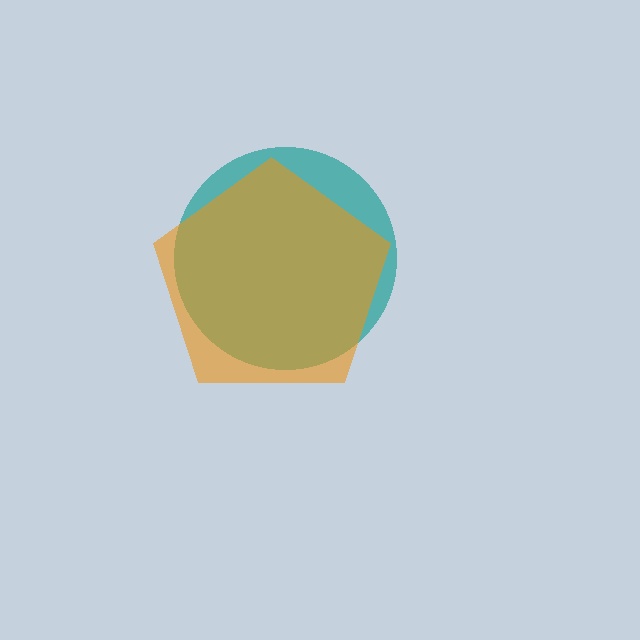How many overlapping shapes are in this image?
There are 2 overlapping shapes in the image.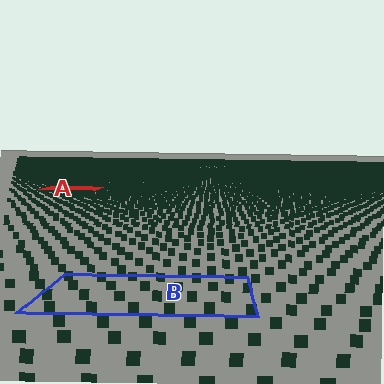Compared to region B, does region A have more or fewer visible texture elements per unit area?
Region A has more texture elements per unit area — they are packed more densely because it is farther away.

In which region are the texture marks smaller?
The texture marks are smaller in region A, because it is farther away.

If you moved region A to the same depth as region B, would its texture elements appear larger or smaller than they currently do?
They would appear larger. At a closer depth, the same texture elements are projected at a bigger on-screen size.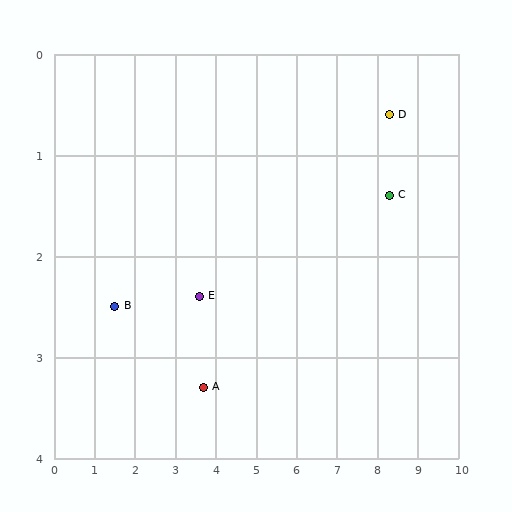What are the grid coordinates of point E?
Point E is at approximately (3.6, 2.4).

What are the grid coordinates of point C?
Point C is at approximately (8.3, 1.4).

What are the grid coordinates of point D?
Point D is at approximately (8.3, 0.6).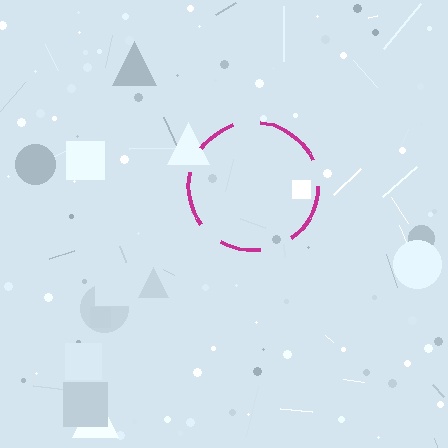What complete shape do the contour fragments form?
The contour fragments form a circle.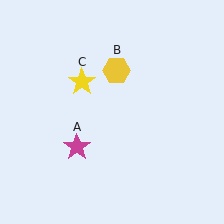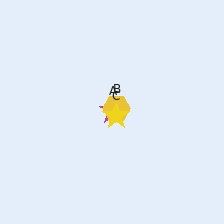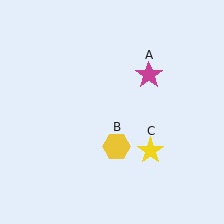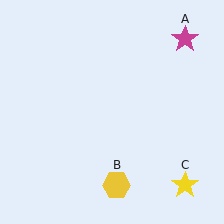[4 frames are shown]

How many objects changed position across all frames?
3 objects changed position: magenta star (object A), yellow hexagon (object B), yellow star (object C).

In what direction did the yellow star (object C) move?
The yellow star (object C) moved down and to the right.